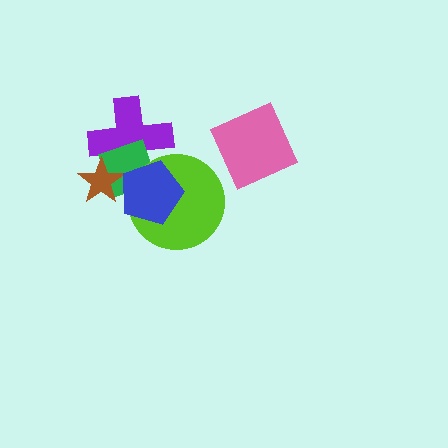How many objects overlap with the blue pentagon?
4 objects overlap with the blue pentagon.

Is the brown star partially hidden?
Yes, it is partially covered by another shape.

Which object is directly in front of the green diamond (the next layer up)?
The lime circle is directly in front of the green diamond.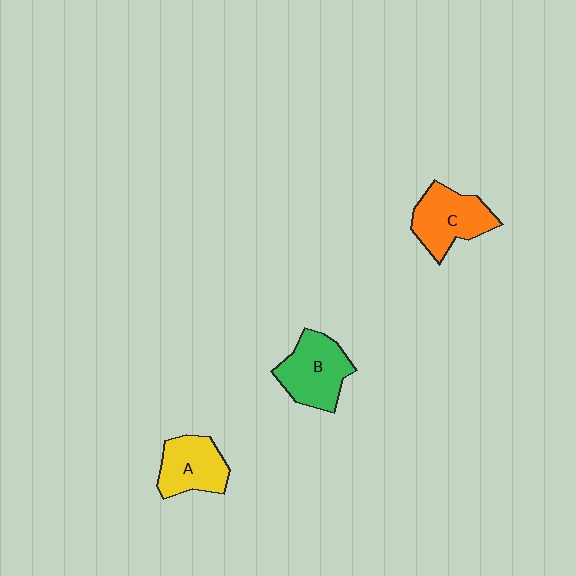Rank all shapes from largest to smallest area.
From largest to smallest: B (green), C (orange), A (yellow).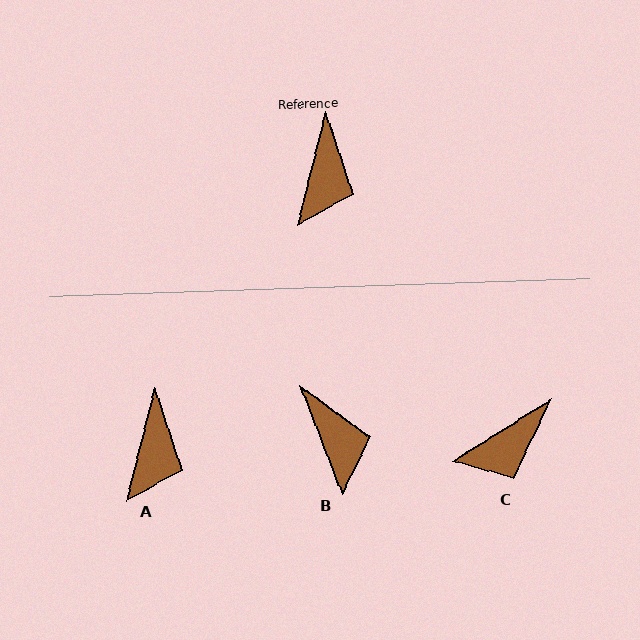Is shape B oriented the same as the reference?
No, it is off by about 36 degrees.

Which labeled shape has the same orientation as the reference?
A.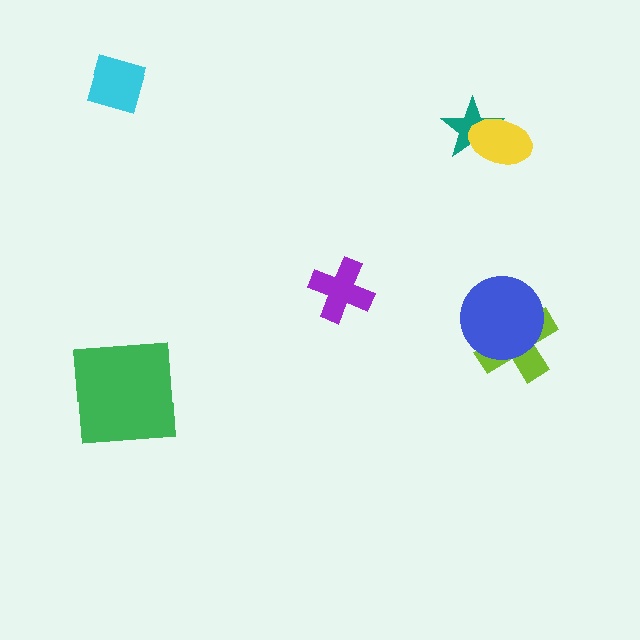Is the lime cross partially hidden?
Yes, it is partially covered by another shape.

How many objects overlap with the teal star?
1 object overlaps with the teal star.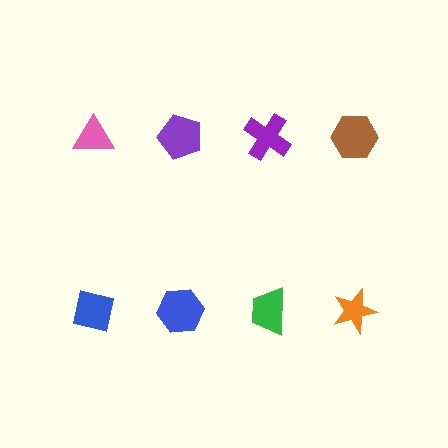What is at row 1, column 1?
A pink triangle.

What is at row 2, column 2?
A blue hexagon.